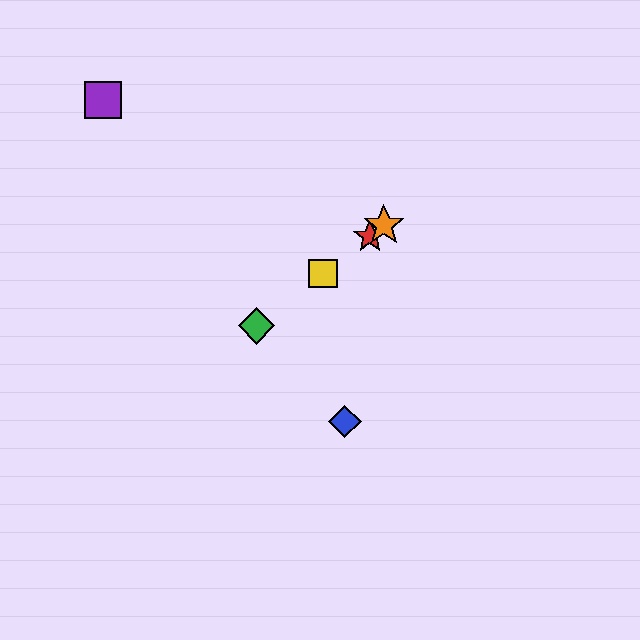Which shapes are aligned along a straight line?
The red star, the green diamond, the yellow square, the orange star are aligned along a straight line.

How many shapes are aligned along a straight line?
4 shapes (the red star, the green diamond, the yellow square, the orange star) are aligned along a straight line.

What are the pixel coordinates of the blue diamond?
The blue diamond is at (345, 422).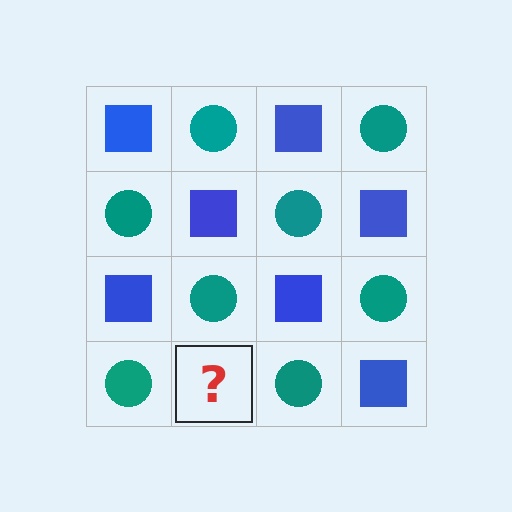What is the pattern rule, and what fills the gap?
The rule is that it alternates blue square and teal circle in a checkerboard pattern. The gap should be filled with a blue square.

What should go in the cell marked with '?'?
The missing cell should contain a blue square.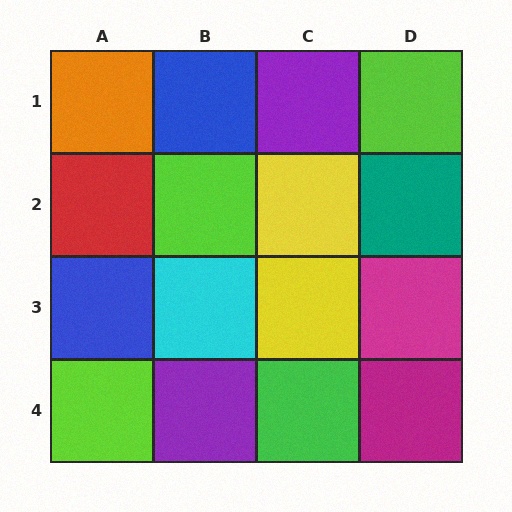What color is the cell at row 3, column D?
Magenta.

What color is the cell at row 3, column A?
Blue.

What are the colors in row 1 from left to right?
Orange, blue, purple, lime.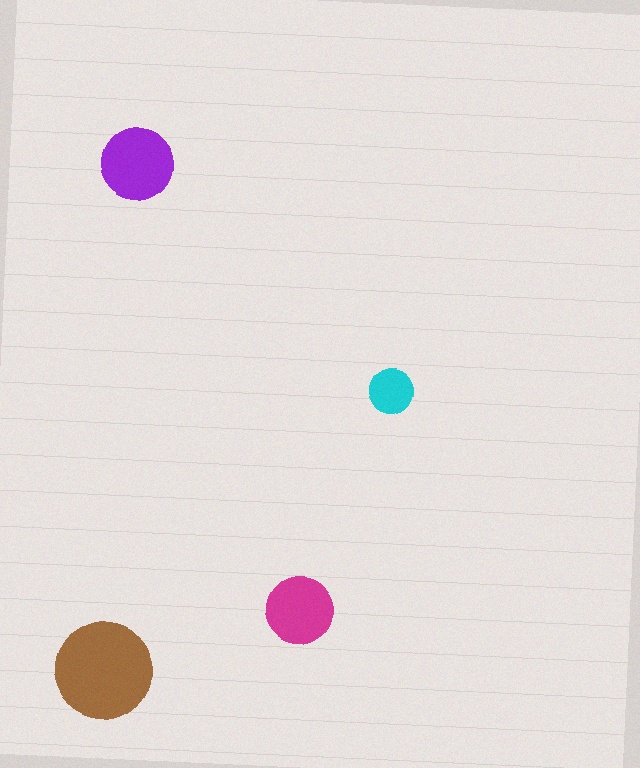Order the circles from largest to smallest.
the brown one, the purple one, the magenta one, the cyan one.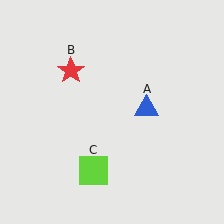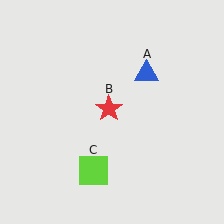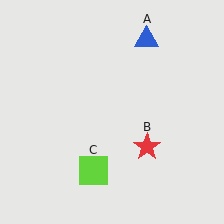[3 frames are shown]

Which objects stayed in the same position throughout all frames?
Lime square (object C) remained stationary.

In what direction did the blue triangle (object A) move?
The blue triangle (object A) moved up.